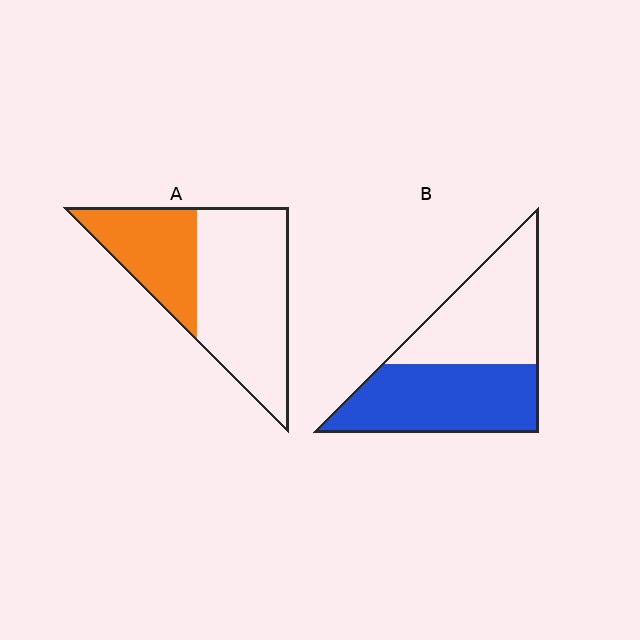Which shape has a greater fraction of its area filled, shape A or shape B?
Shape B.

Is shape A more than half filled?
No.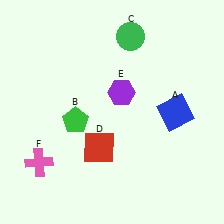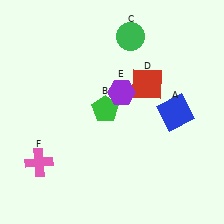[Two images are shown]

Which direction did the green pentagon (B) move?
The green pentagon (B) moved right.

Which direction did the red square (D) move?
The red square (D) moved up.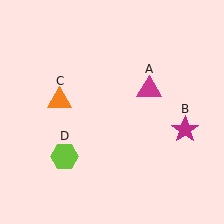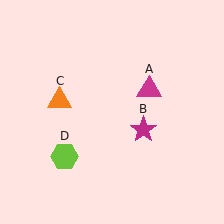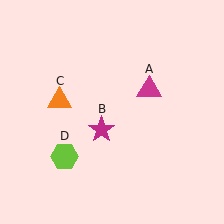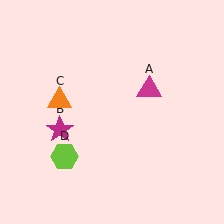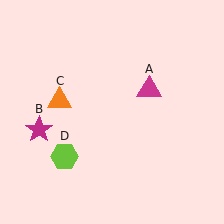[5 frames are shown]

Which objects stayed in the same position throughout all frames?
Magenta triangle (object A) and orange triangle (object C) and lime hexagon (object D) remained stationary.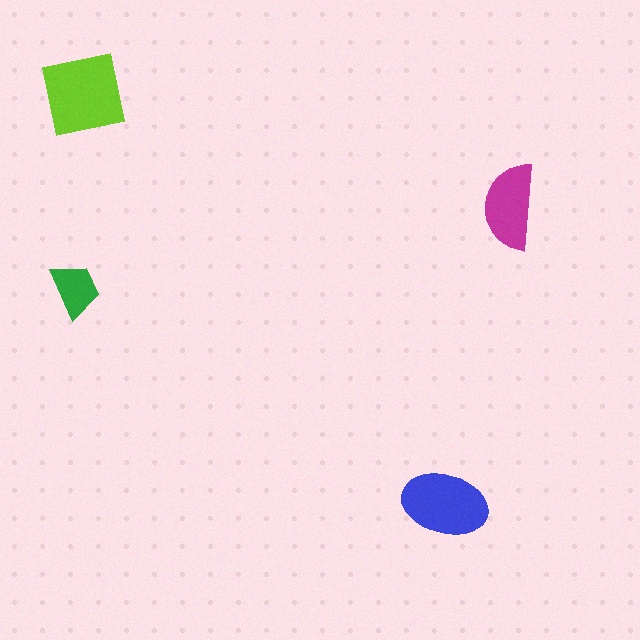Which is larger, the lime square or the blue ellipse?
The lime square.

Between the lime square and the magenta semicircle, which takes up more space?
The lime square.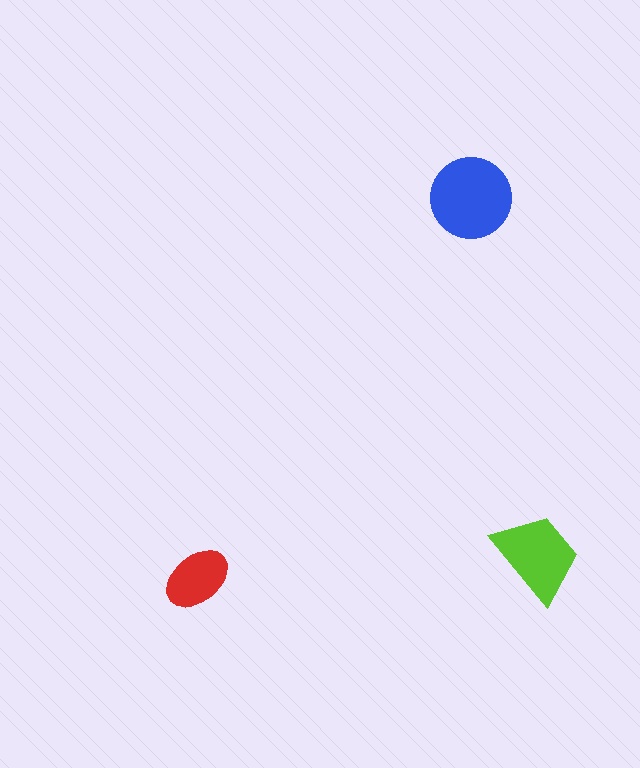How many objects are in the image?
There are 3 objects in the image.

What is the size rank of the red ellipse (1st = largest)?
3rd.